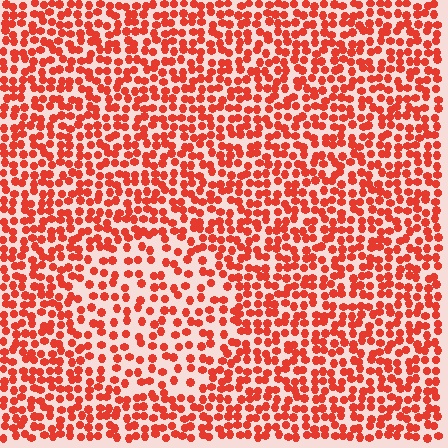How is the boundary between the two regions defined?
The boundary is defined by a change in element density (approximately 1.7x ratio). All elements are the same color, size, and shape.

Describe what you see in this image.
The image contains small red elements arranged at two different densities. A circle-shaped region is visible where the elements are less densely packed than the surrounding area.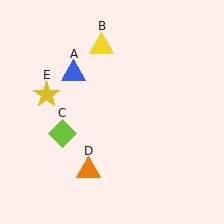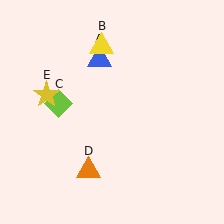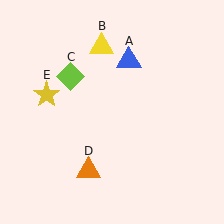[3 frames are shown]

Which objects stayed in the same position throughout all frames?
Yellow triangle (object B) and orange triangle (object D) and yellow star (object E) remained stationary.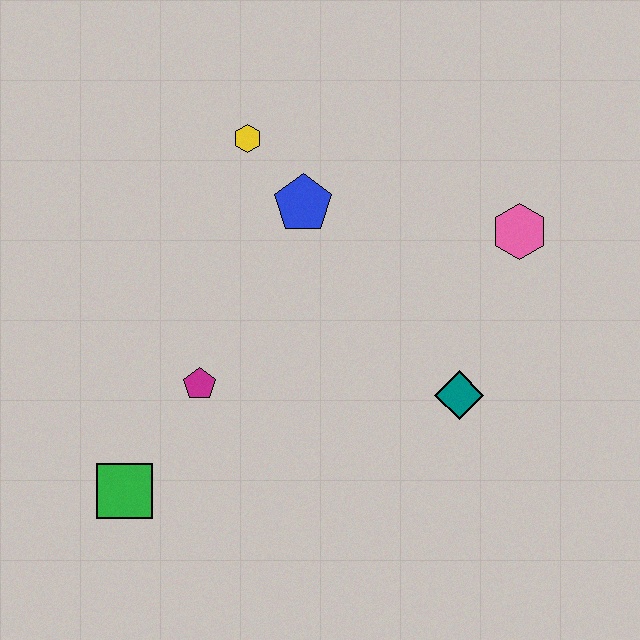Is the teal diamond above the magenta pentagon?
No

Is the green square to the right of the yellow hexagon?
No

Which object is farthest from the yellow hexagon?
The green square is farthest from the yellow hexagon.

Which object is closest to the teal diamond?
The pink hexagon is closest to the teal diamond.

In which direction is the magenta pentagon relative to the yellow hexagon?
The magenta pentagon is below the yellow hexagon.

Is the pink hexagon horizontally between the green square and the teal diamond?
No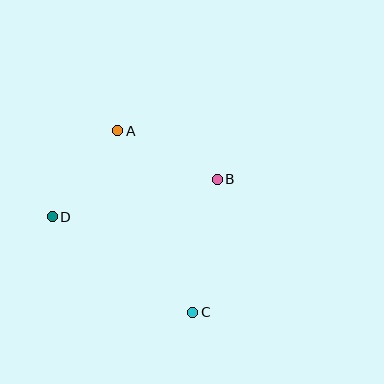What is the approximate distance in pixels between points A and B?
The distance between A and B is approximately 110 pixels.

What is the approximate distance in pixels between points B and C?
The distance between B and C is approximately 135 pixels.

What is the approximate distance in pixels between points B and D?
The distance between B and D is approximately 169 pixels.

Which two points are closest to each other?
Points A and D are closest to each other.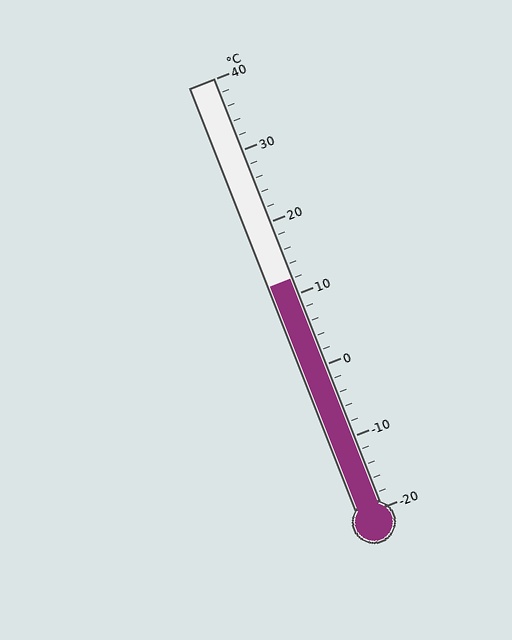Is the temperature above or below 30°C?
The temperature is below 30°C.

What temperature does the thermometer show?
The thermometer shows approximately 12°C.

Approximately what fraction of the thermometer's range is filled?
The thermometer is filled to approximately 55% of its range.